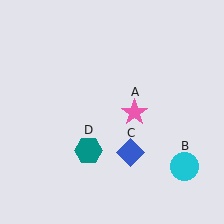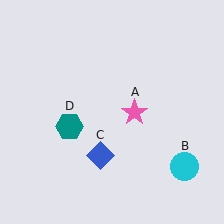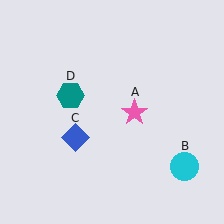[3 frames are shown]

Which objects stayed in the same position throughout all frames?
Pink star (object A) and cyan circle (object B) remained stationary.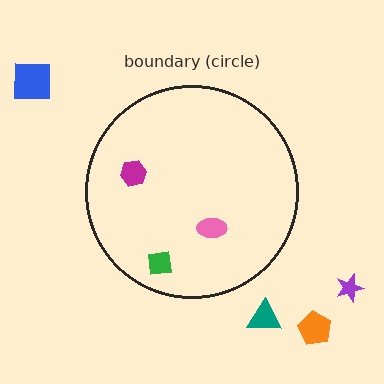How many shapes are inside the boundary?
3 inside, 4 outside.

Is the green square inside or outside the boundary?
Inside.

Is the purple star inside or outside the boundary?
Outside.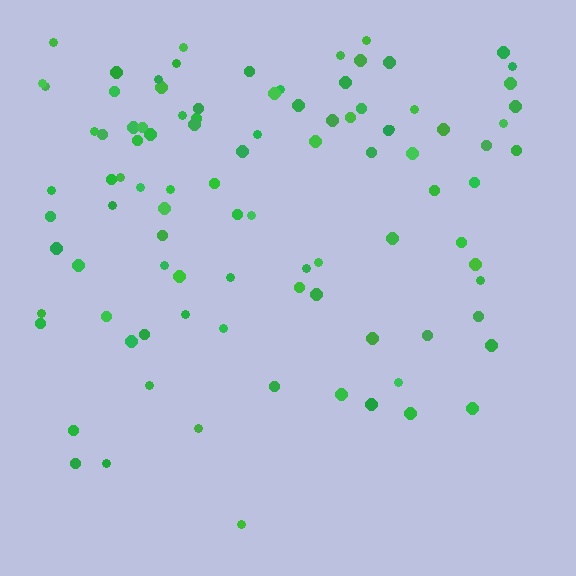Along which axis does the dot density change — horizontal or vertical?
Vertical.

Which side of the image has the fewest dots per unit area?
The bottom.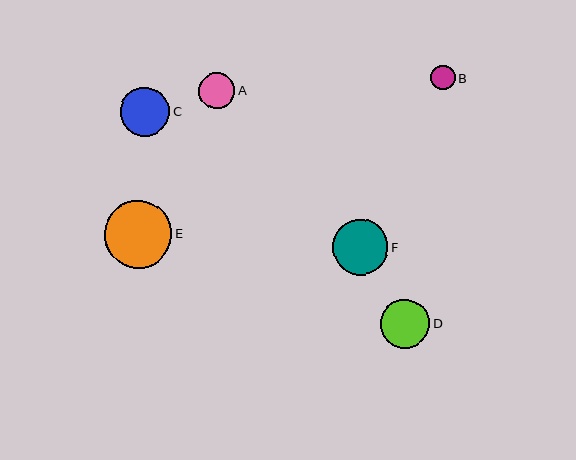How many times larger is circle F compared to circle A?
Circle F is approximately 1.6 times the size of circle A.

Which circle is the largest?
Circle E is the largest with a size of approximately 68 pixels.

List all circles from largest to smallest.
From largest to smallest: E, F, D, C, A, B.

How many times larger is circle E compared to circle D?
Circle E is approximately 1.4 times the size of circle D.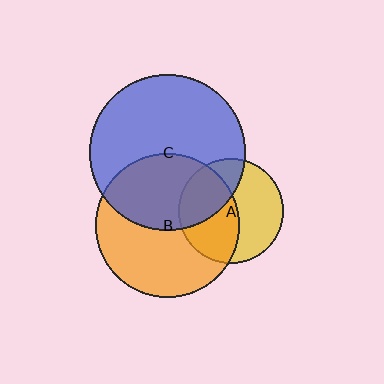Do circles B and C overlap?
Yes.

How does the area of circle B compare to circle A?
Approximately 1.9 times.